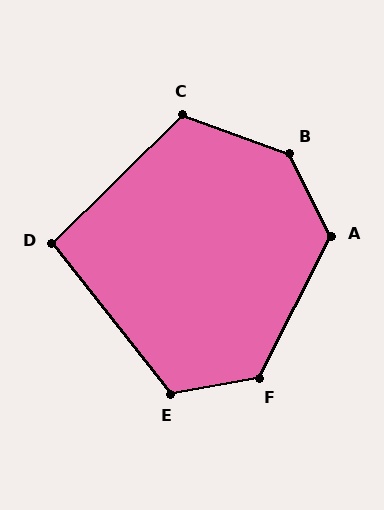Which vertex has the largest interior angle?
B, at approximately 137 degrees.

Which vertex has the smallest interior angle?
D, at approximately 96 degrees.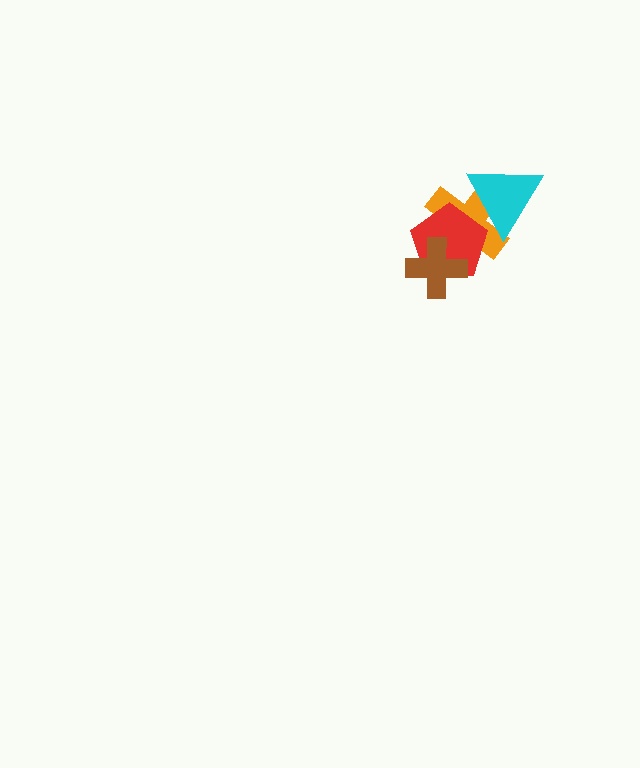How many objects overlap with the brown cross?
2 objects overlap with the brown cross.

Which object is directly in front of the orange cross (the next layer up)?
The cyan triangle is directly in front of the orange cross.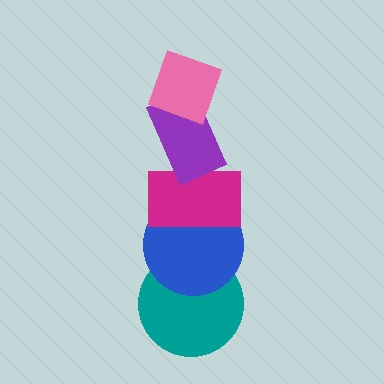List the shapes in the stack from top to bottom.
From top to bottom: the pink diamond, the purple rectangle, the magenta rectangle, the blue circle, the teal circle.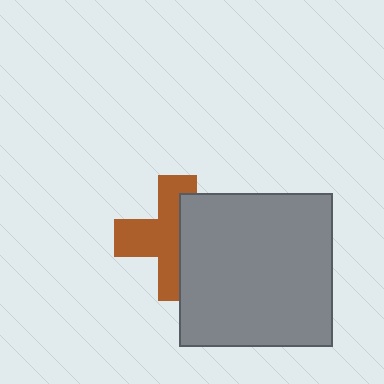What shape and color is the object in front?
The object in front is a gray square.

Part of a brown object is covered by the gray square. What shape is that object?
It is a cross.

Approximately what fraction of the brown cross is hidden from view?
Roughly 43% of the brown cross is hidden behind the gray square.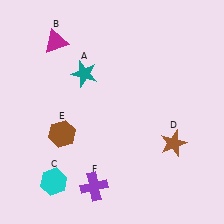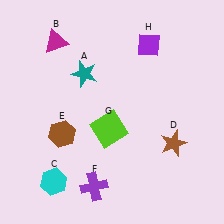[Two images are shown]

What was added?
A lime square (G), a purple diamond (H) were added in Image 2.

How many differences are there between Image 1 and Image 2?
There are 2 differences between the two images.